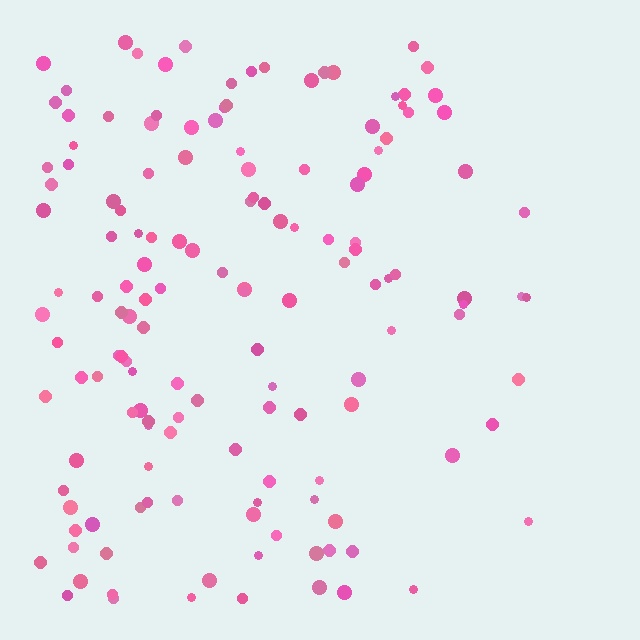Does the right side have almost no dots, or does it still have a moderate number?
Still a moderate number, just noticeably fewer than the left.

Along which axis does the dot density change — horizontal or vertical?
Horizontal.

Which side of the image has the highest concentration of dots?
The left.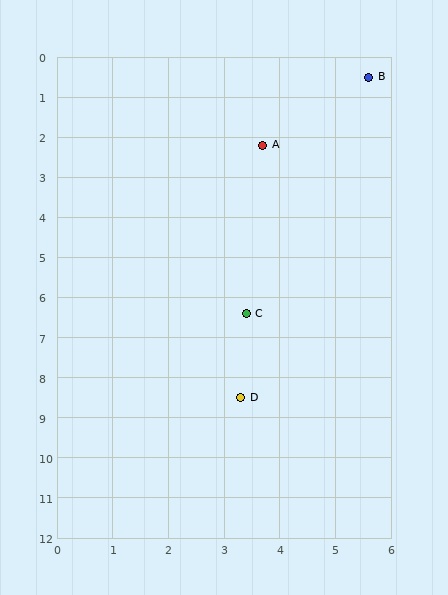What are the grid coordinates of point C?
Point C is at approximately (3.4, 6.4).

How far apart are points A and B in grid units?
Points A and B are about 2.5 grid units apart.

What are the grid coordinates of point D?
Point D is at approximately (3.3, 8.5).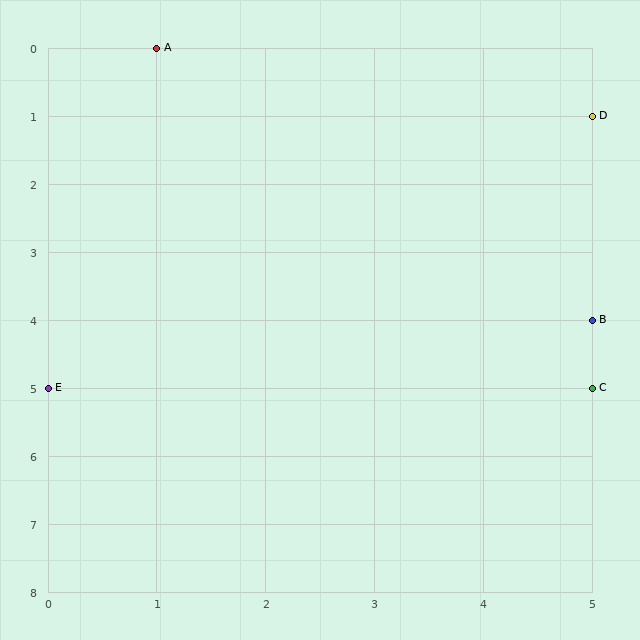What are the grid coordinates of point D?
Point D is at grid coordinates (5, 1).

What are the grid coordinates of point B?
Point B is at grid coordinates (5, 4).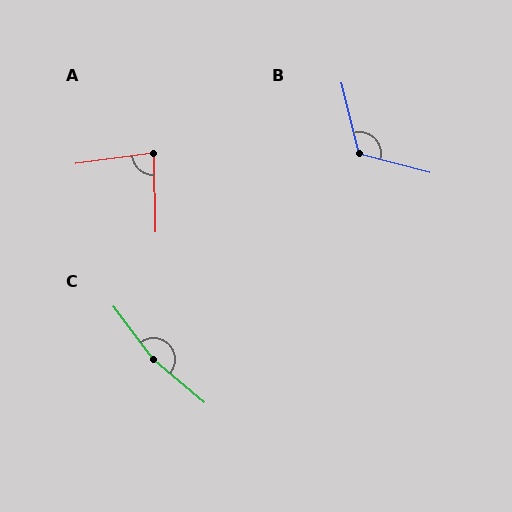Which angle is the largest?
C, at approximately 167 degrees.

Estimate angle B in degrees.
Approximately 119 degrees.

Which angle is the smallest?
A, at approximately 84 degrees.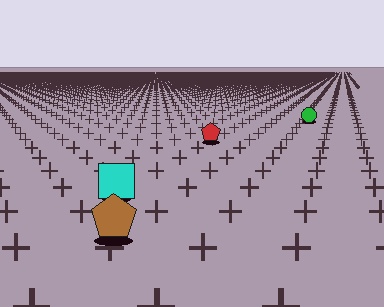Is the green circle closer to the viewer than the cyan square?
No. The cyan square is closer — you can tell from the texture gradient: the ground texture is coarser near it.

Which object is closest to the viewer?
The brown pentagon is closest. The texture marks near it are larger and more spread out.